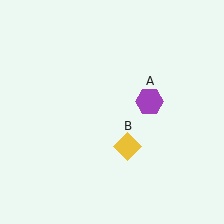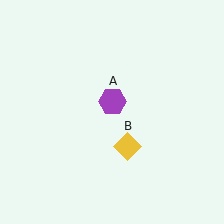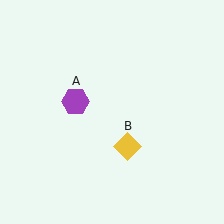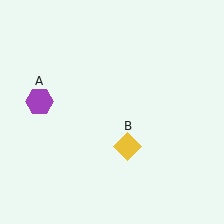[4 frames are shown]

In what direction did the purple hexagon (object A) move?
The purple hexagon (object A) moved left.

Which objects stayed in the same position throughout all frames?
Yellow diamond (object B) remained stationary.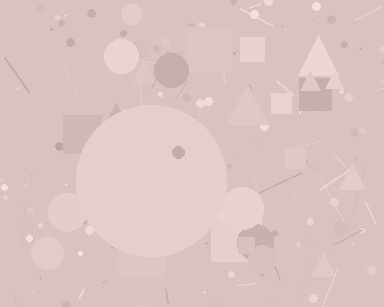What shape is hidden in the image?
A circle is hidden in the image.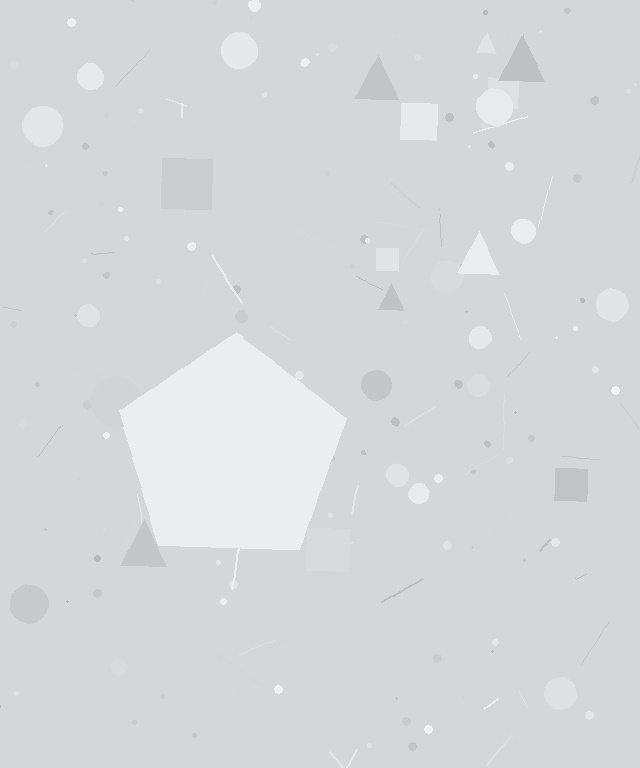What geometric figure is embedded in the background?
A pentagon is embedded in the background.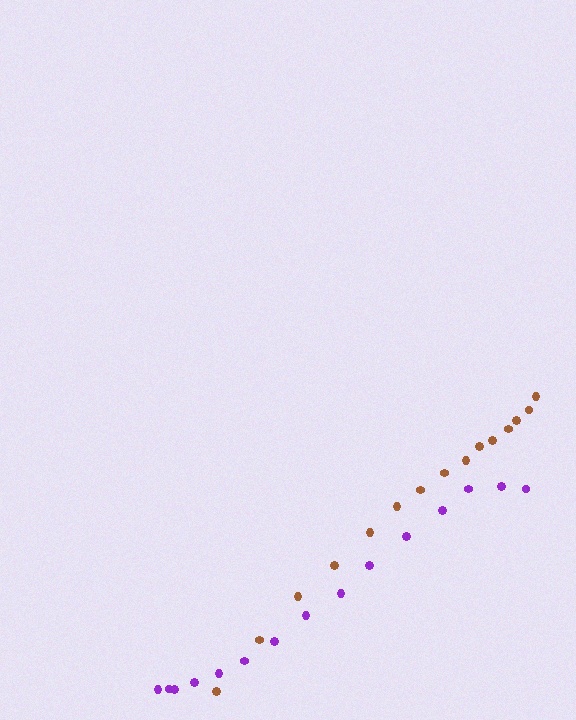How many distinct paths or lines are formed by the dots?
There are 2 distinct paths.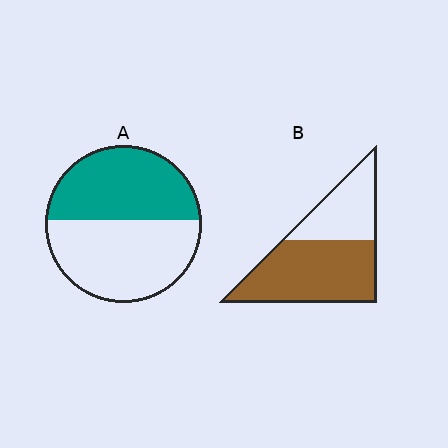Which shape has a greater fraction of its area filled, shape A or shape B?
Shape B.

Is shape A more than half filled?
Roughly half.